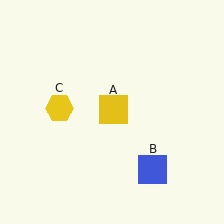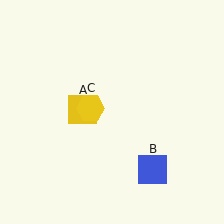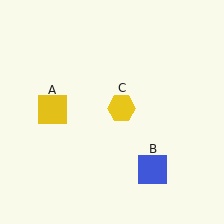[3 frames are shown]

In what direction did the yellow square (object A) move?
The yellow square (object A) moved left.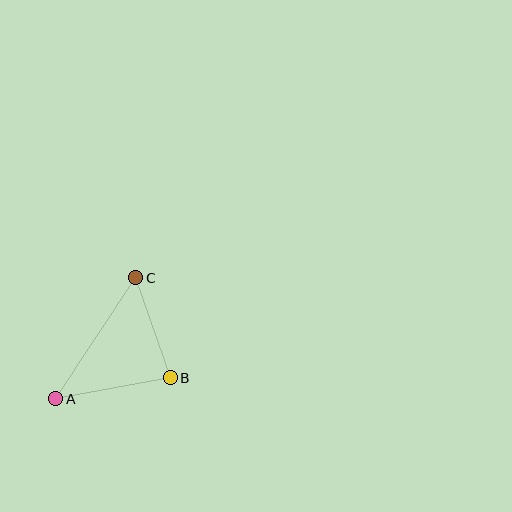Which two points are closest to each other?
Points B and C are closest to each other.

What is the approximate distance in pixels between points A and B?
The distance between A and B is approximately 117 pixels.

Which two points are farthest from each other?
Points A and C are farthest from each other.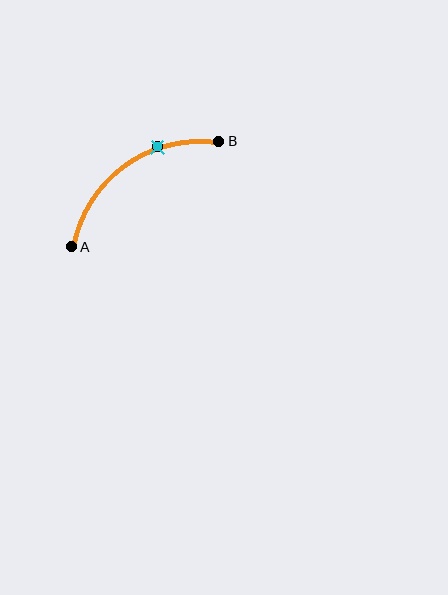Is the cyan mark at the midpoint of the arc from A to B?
No. The cyan mark lies on the arc but is closer to endpoint B. The arc midpoint would be at the point on the curve equidistant along the arc from both A and B.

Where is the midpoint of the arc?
The arc midpoint is the point on the curve farthest from the straight line joining A and B. It sits above and to the left of that line.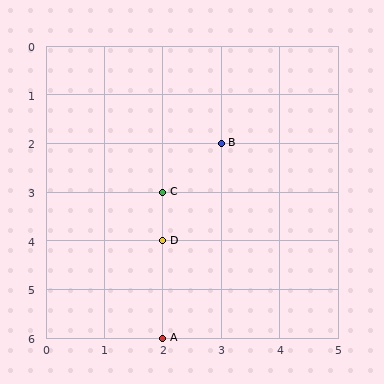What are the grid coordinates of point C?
Point C is at grid coordinates (2, 3).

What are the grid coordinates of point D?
Point D is at grid coordinates (2, 4).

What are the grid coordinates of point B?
Point B is at grid coordinates (3, 2).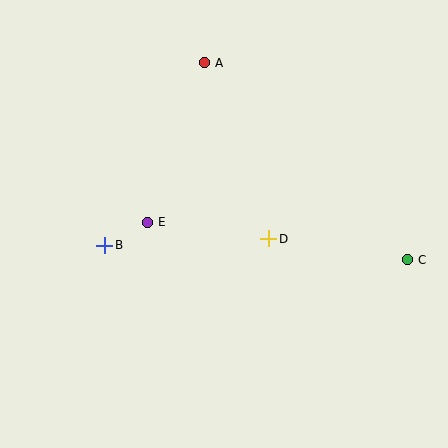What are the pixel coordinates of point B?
Point B is at (105, 245).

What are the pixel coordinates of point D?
Point D is at (269, 239).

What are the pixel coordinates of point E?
Point E is at (148, 222).